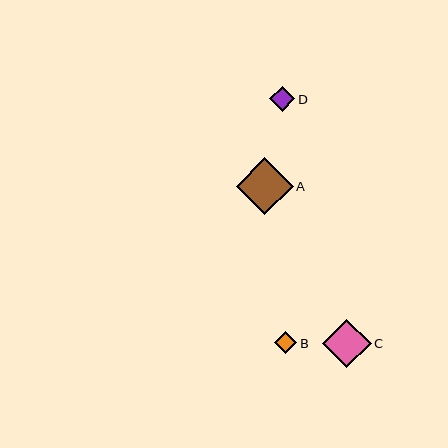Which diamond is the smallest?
Diamond B is the smallest with a size of approximately 22 pixels.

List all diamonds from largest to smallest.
From largest to smallest: A, C, D, B.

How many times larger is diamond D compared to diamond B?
Diamond D is approximately 1.1 times the size of diamond B.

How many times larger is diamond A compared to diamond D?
Diamond A is approximately 2.3 times the size of diamond D.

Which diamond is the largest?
Diamond A is the largest with a size of approximately 57 pixels.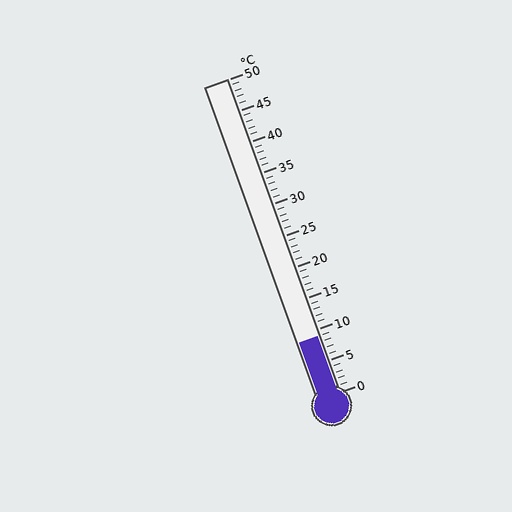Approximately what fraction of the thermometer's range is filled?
The thermometer is filled to approximately 20% of its range.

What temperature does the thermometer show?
The thermometer shows approximately 9°C.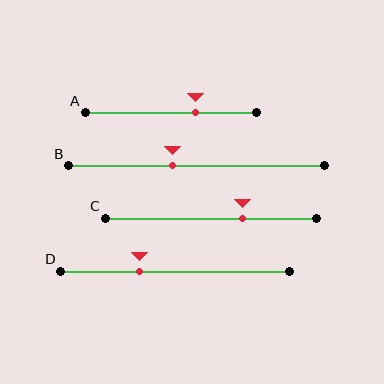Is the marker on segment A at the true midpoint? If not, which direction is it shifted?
No, the marker on segment A is shifted to the right by about 15% of the segment length.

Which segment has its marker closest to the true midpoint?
Segment B has its marker closest to the true midpoint.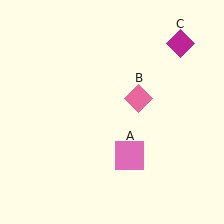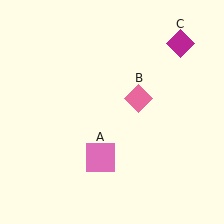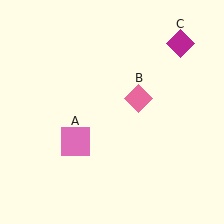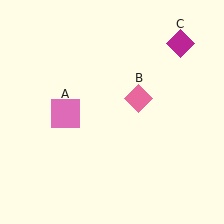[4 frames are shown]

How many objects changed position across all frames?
1 object changed position: pink square (object A).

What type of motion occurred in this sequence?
The pink square (object A) rotated clockwise around the center of the scene.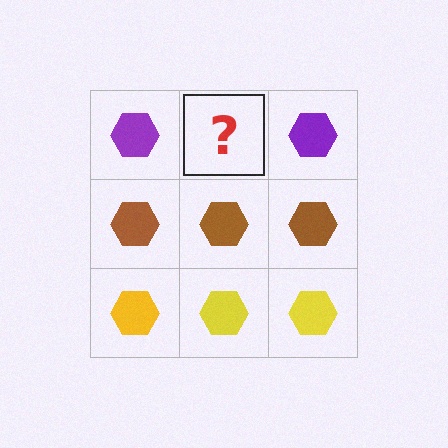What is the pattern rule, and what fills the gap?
The rule is that each row has a consistent color. The gap should be filled with a purple hexagon.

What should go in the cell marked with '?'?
The missing cell should contain a purple hexagon.